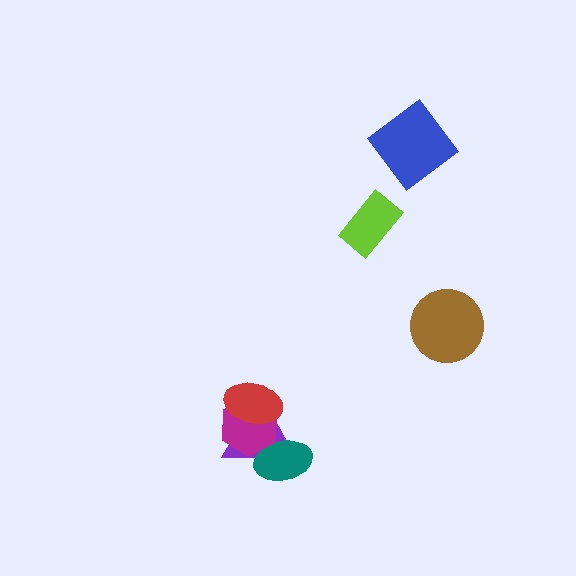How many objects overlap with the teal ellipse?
2 objects overlap with the teal ellipse.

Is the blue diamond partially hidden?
No, no other shape covers it.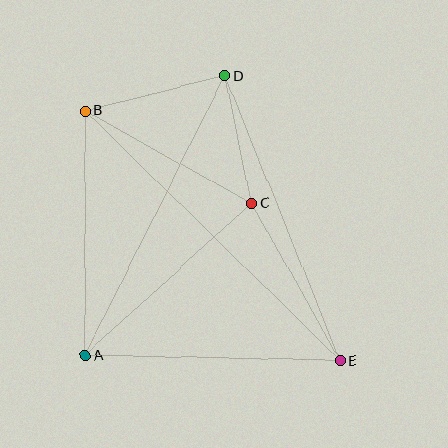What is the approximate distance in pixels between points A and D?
The distance between A and D is approximately 313 pixels.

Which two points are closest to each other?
Points C and D are closest to each other.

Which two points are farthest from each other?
Points B and E are farthest from each other.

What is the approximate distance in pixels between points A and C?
The distance between A and C is approximately 226 pixels.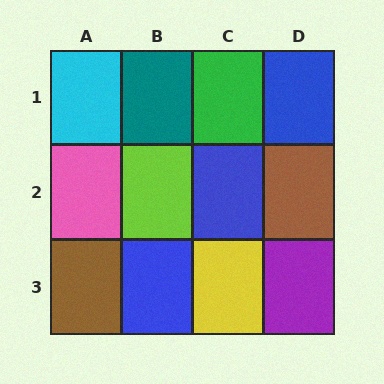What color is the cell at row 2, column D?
Brown.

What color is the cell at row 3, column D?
Purple.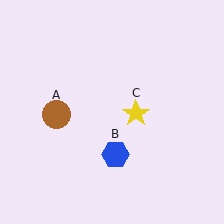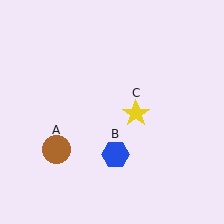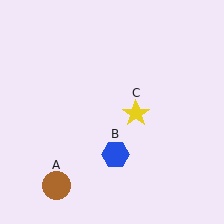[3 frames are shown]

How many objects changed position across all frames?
1 object changed position: brown circle (object A).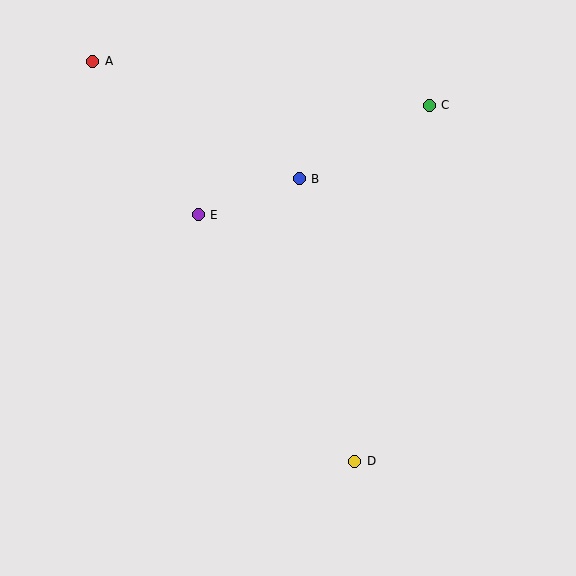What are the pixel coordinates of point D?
Point D is at (355, 461).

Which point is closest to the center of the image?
Point B at (299, 179) is closest to the center.